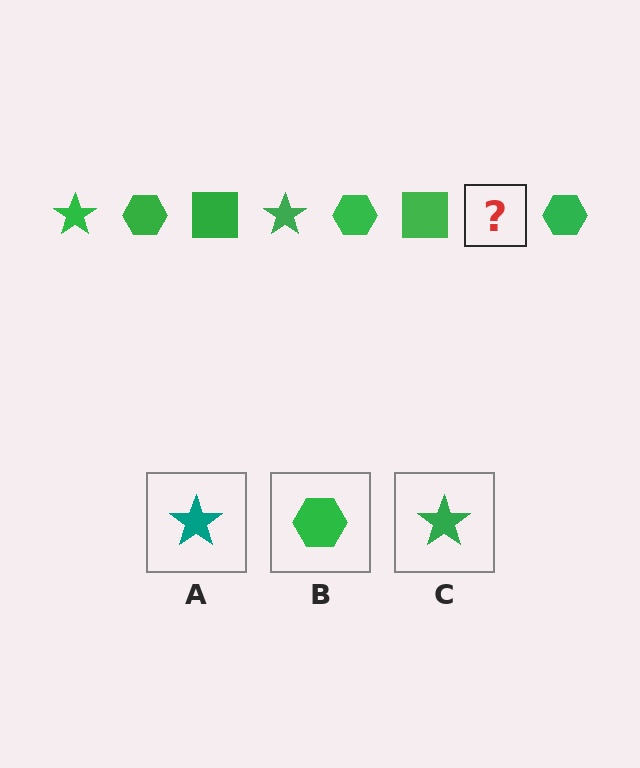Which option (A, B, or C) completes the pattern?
C.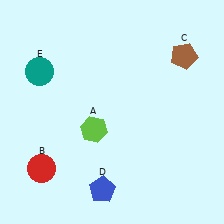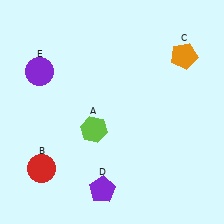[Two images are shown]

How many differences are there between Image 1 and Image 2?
There are 3 differences between the two images.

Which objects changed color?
C changed from brown to orange. D changed from blue to purple. E changed from teal to purple.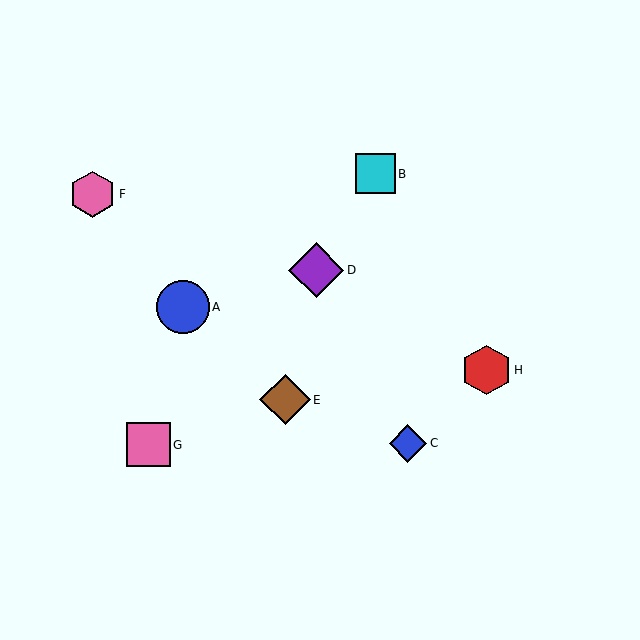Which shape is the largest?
The purple diamond (labeled D) is the largest.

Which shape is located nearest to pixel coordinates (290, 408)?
The brown diamond (labeled E) at (285, 400) is nearest to that location.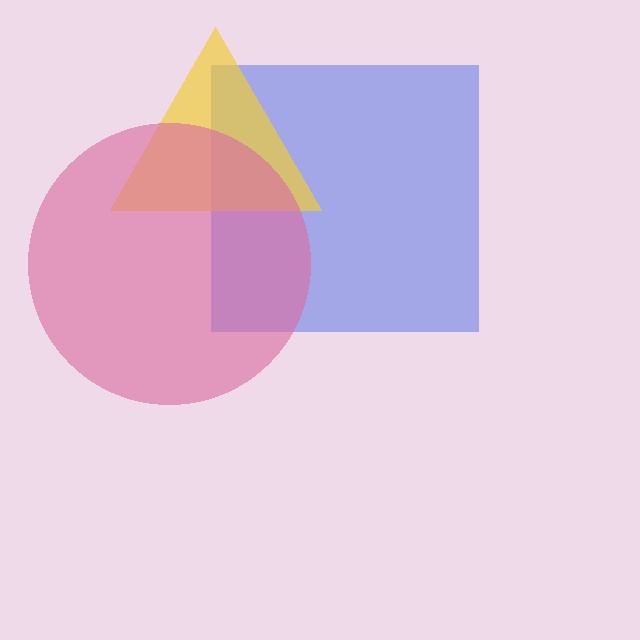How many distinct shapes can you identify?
There are 3 distinct shapes: a blue square, a yellow triangle, a pink circle.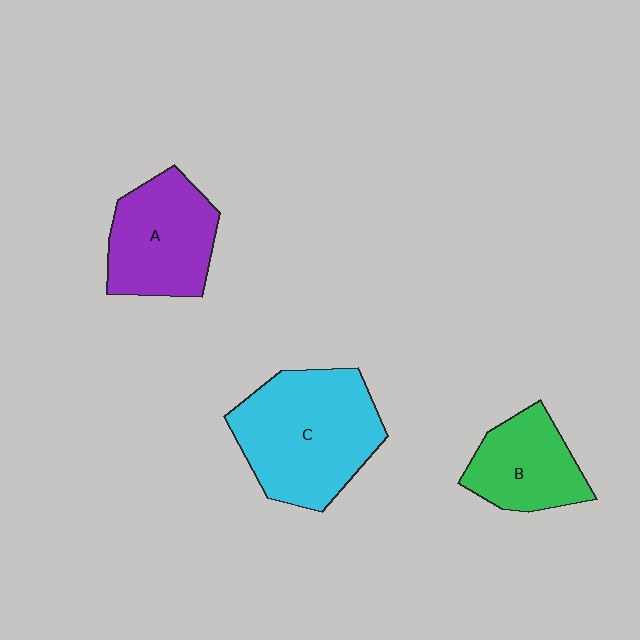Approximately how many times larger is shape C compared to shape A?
Approximately 1.4 times.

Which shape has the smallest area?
Shape B (green).